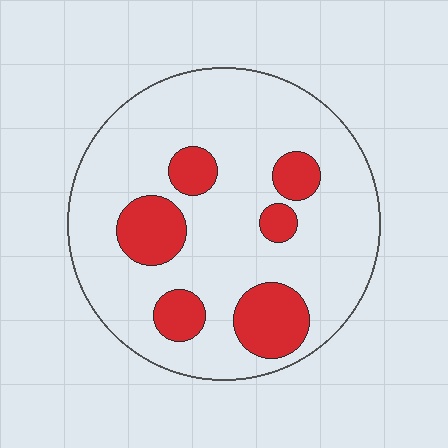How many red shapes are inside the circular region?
6.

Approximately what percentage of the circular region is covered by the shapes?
Approximately 20%.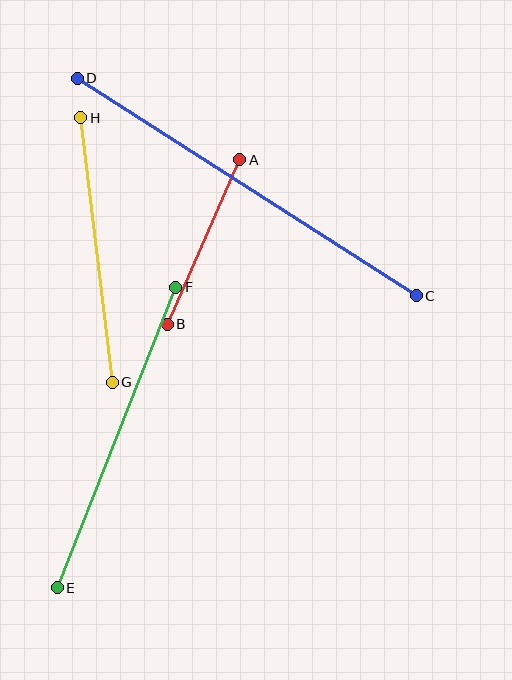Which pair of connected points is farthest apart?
Points C and D are farthest apart.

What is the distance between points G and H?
The distance is approximately 266 pixels.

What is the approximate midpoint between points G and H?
The midpoint is at approximately (96, 250) pixels.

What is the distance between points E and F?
The distance is approximately 323 pixels.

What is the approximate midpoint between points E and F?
The midpoint is at approximately (116, 438) pixels.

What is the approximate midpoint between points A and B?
The midpoint is at approximately (203, 242) pixels.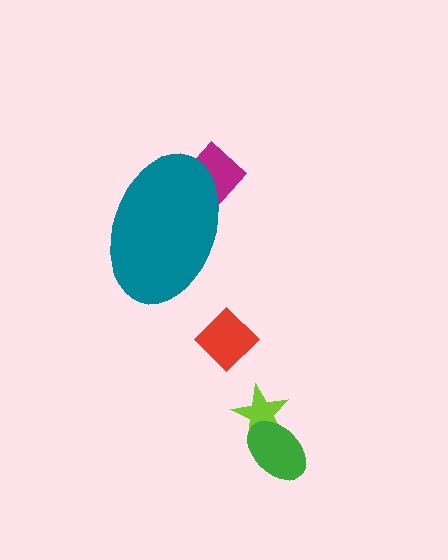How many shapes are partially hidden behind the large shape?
1 shape is partially hidden.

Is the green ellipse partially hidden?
No, the green ellipse is fully visible.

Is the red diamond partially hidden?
No, the red diamond is fully visible.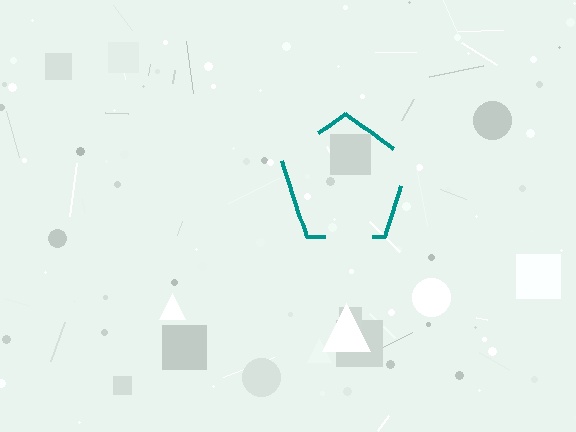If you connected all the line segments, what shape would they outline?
They would outline a pentagon.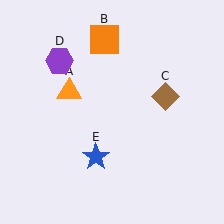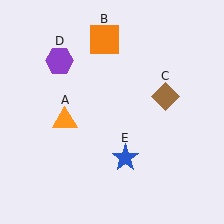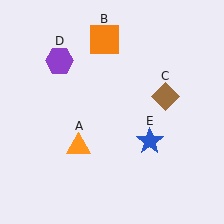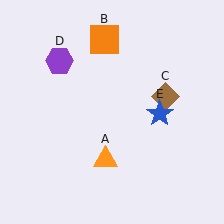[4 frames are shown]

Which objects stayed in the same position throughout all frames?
Orange square (object B) and brown diamond (object C) and purple hexagon (object D) remained stationary.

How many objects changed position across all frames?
2 objects changed position: orange triangle (object A), blue star (object E).